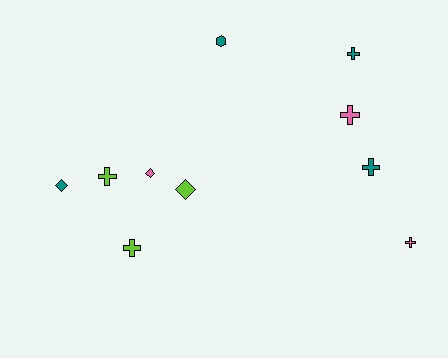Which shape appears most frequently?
Cross, with 6 objects.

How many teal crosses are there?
There are 2 teal crosses.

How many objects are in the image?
There are 10 objects.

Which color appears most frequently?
Teal, with 4 objects.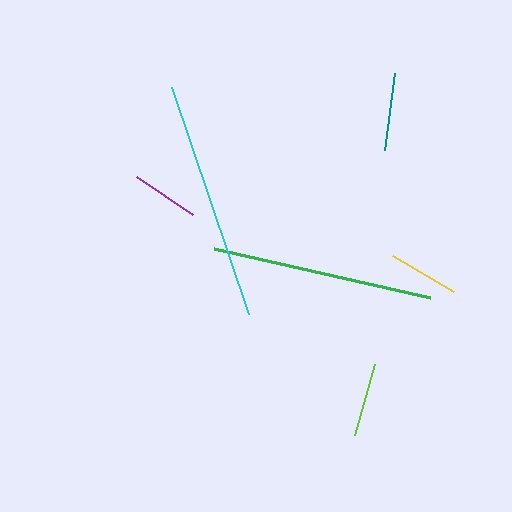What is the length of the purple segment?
The purple segment is approximately 67 pixels long.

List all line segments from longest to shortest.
From longest to shortest: cyan, green, teal, lime, yellow, purple.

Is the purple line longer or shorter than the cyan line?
The cyan line is longer than the purple line.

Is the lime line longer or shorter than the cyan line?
The cyan line is longer than the lime line.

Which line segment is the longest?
The cyan line is the longest at approximately 239 pixels.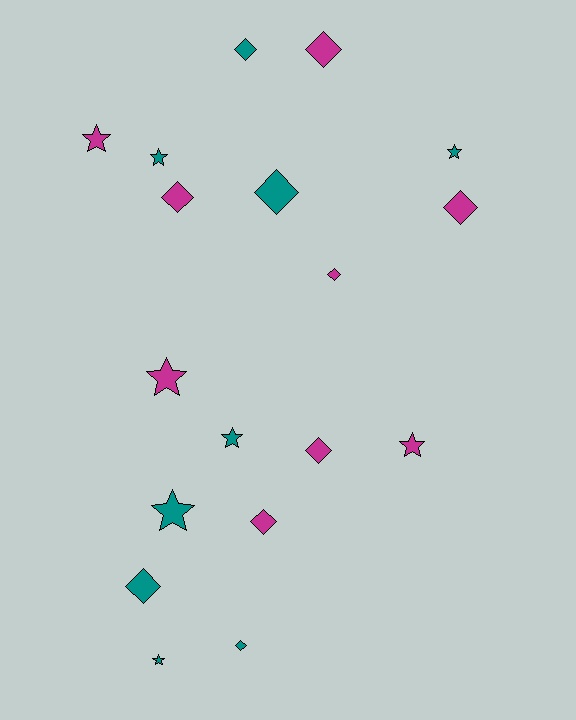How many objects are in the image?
There are 18 objects.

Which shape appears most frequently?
Diamond, with 10 objects.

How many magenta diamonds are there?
There are 6 magenta diamonds.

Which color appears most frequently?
Teal, with 9 objects.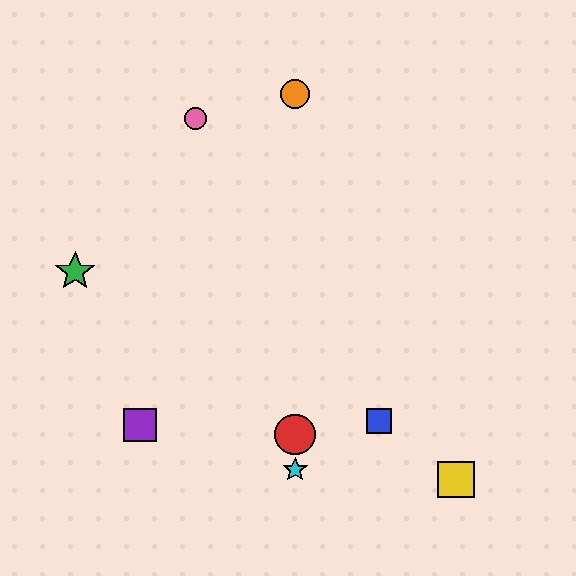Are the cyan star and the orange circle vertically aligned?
Yes, both are at x≈295.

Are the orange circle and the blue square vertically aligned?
No, the orange circle is at x≈295 and the blue square is at x≈379.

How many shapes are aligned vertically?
3 shapes (the red circle, the orange circle, the cyan star) are aligned vertically.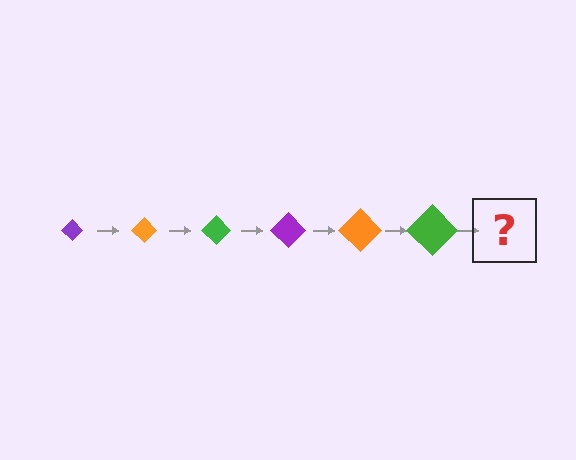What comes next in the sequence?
The next element should be a purple diamond, larger than the previous one.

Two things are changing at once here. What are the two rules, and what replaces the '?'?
The two rules are that the diamond grows larger each step and the color cycles through purple, orange, and green. The '?' should be a purple diamond, larger than the previous one.